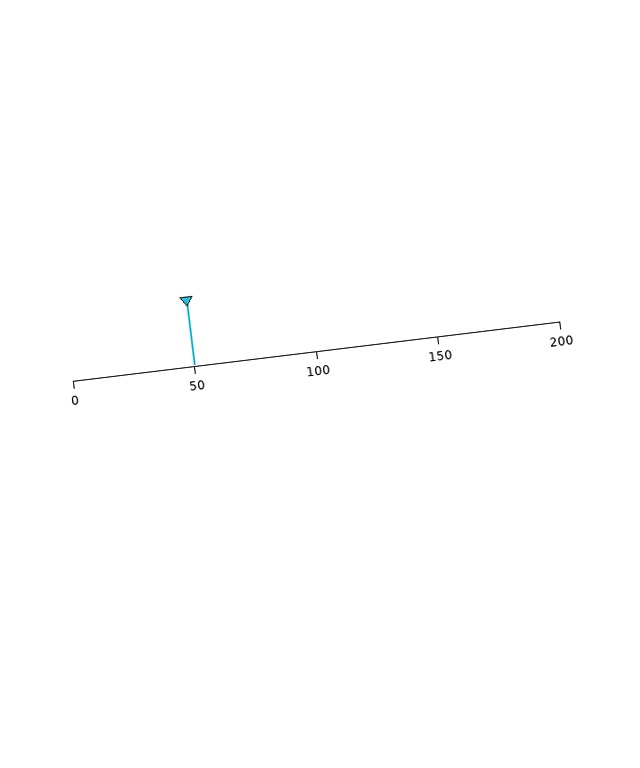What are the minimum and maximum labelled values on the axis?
The axis runs from 0 to 200.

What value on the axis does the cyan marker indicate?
The marker indicates approximately 50.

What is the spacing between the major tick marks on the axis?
The major ticks are spaced 50 apart.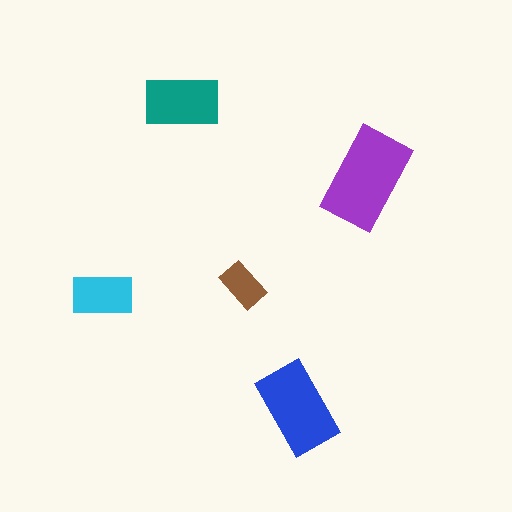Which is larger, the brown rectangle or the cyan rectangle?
The cyan one.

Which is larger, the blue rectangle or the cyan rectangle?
The blue one.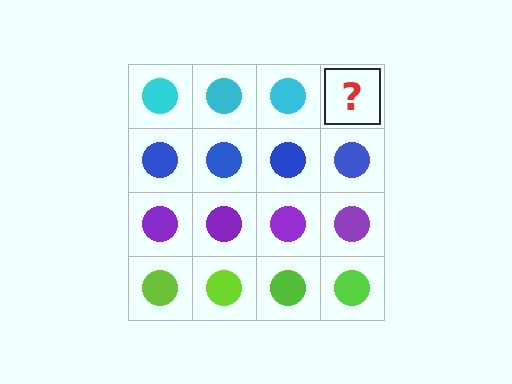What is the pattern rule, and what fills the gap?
The rule is that each row has a consistent color. The gap should be filled with a cyan circle.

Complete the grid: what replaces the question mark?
The question mark should be replaced with a cyan circle.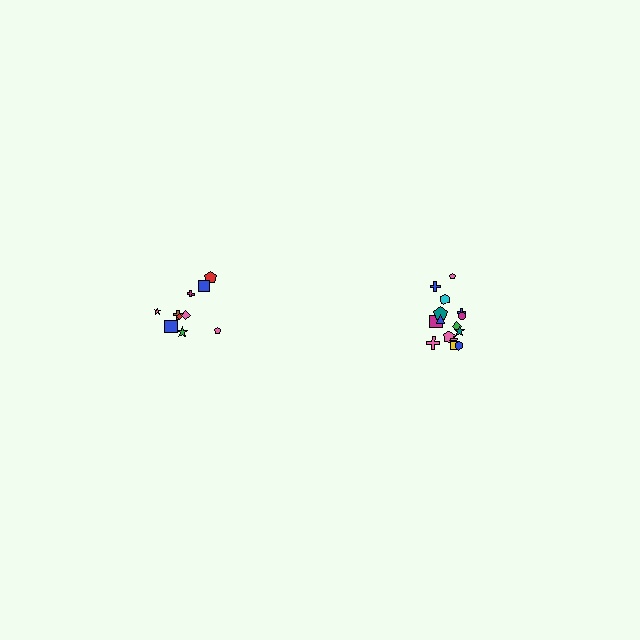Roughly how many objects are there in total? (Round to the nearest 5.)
Roughly 25 objects in total.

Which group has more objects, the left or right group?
The right group.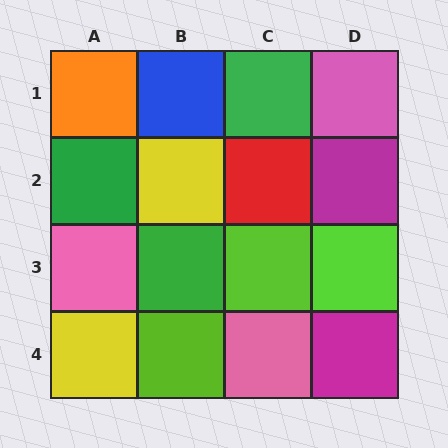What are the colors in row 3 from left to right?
Pink, green, lime, lime.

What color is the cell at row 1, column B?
Blue.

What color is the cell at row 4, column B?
Lime.